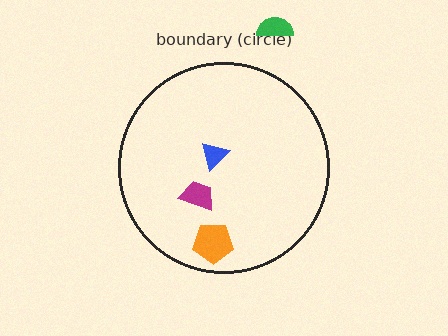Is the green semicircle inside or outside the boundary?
Outside.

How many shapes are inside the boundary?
3 inside, 1 outside.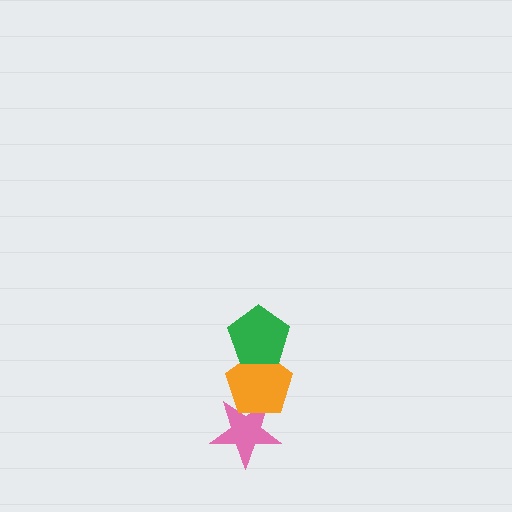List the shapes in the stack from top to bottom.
From top to bottom: the green pentagon, the orange pentagon, the pink star.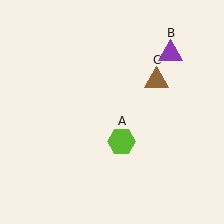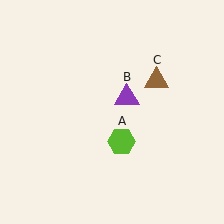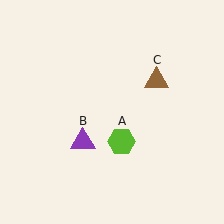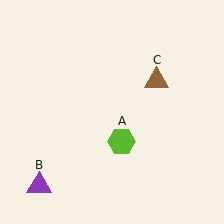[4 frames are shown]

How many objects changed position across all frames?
1 object changed position: purple triangle (object B).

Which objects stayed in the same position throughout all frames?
Lime hexagon (object A) and brown triangle (object C) remained stationary.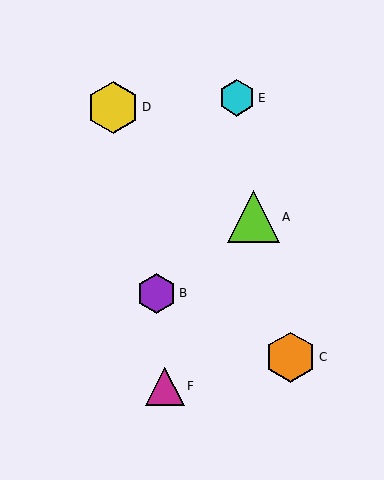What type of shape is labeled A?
Shape A is a lime triangle.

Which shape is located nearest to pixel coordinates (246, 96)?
The cyan hexagon (labeled E) at (237, 98) is nearest to that location.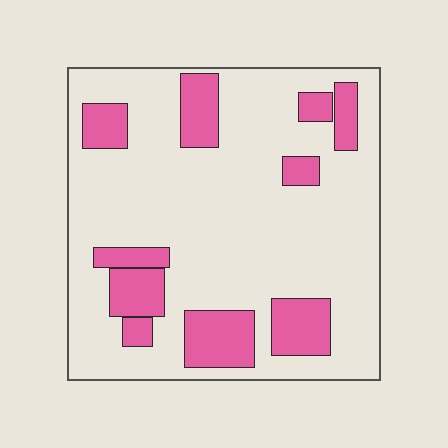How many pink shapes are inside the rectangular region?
10.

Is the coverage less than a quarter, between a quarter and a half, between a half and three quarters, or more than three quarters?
Less than a quarter.